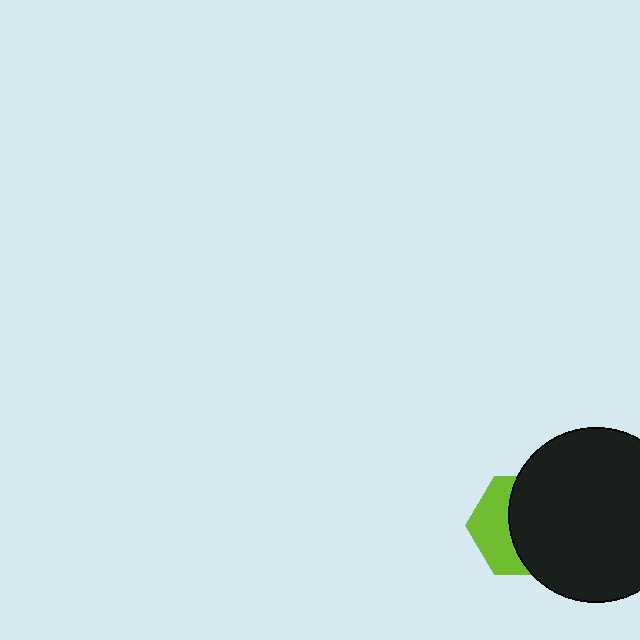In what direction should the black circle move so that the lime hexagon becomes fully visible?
The black circle should move right. That is the shortest direction to clear the overlap and leave the lime hexagon fully visible.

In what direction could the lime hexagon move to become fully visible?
The lime hexagon could move left. That would shift it out from behind the black circle entirely.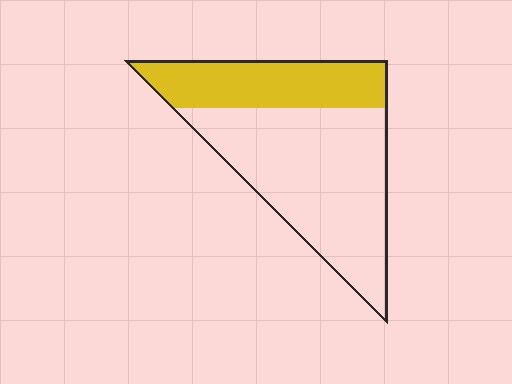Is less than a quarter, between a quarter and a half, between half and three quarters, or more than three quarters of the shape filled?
Between a quarter and a half.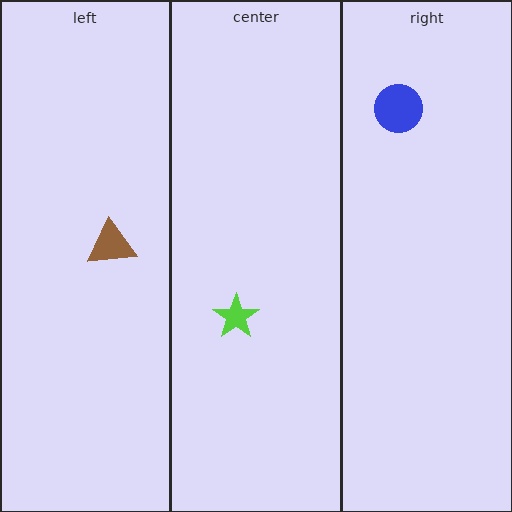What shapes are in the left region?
The brown triangle.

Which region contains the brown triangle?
The left region.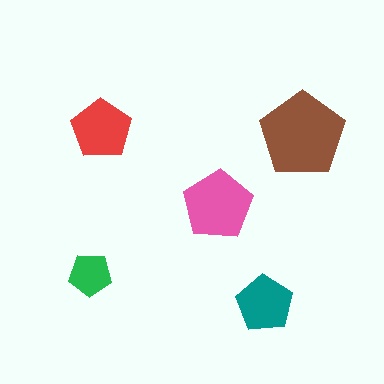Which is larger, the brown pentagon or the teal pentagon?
The brown one.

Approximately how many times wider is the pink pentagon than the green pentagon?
About 1.5 times wider.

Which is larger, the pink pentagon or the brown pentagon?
The brown one.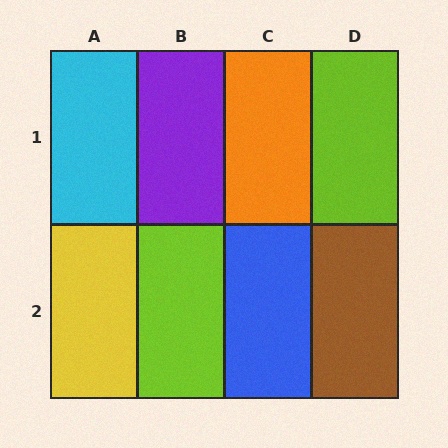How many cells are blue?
1 cell is blue.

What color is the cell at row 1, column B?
Purple.